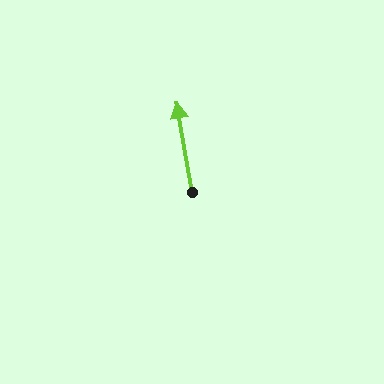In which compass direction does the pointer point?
North.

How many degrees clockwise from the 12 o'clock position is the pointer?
Approximately 350 degrees.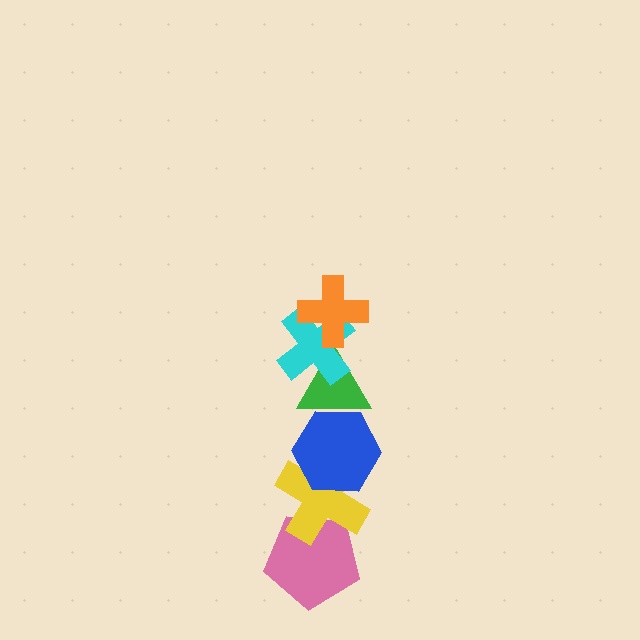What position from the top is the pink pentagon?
The pink pentagon is 6th from the top.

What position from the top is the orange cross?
The orange cross is 1st from the top.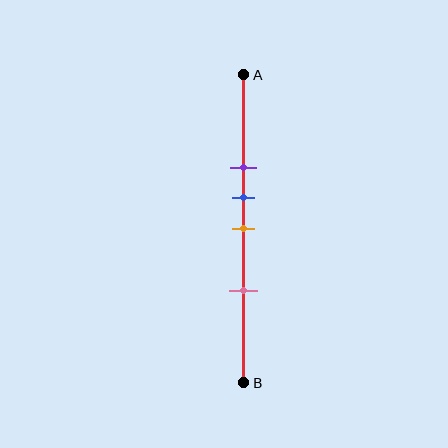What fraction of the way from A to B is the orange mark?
The orange mark is approximately 50% (0.5) of the way from A to B.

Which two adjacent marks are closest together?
The blue and orange marks are the closest adjacent pair.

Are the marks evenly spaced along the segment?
No, the marks are not evenly spaced.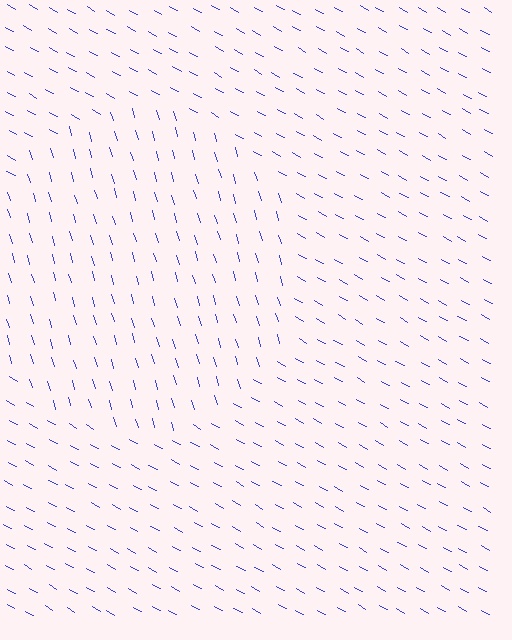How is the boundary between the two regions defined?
The boundary is defined purely by a change in line orientation (approximately 45 degrees difference). All lines are the same color and thickness.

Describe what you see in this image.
The image is filled with small blue line segments. A circle region in the image has lines oriented differently from the surrounding lines, creating a visible texture boundary.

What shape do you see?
I see a circle.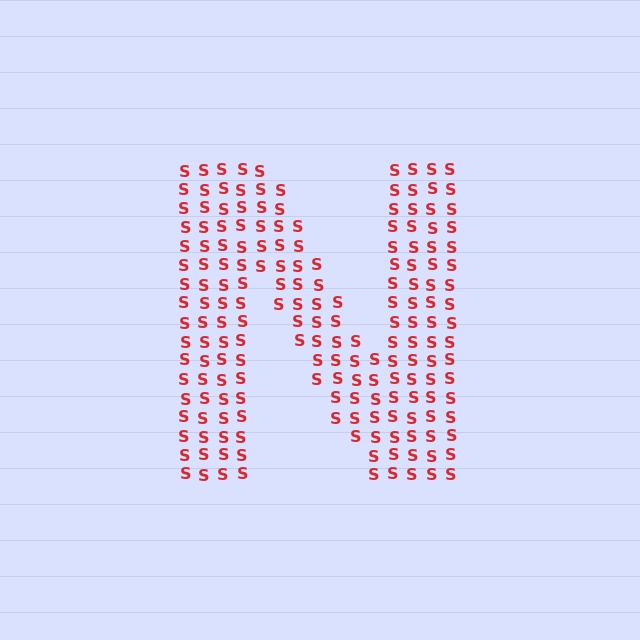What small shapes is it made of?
It is made of small letter S's.